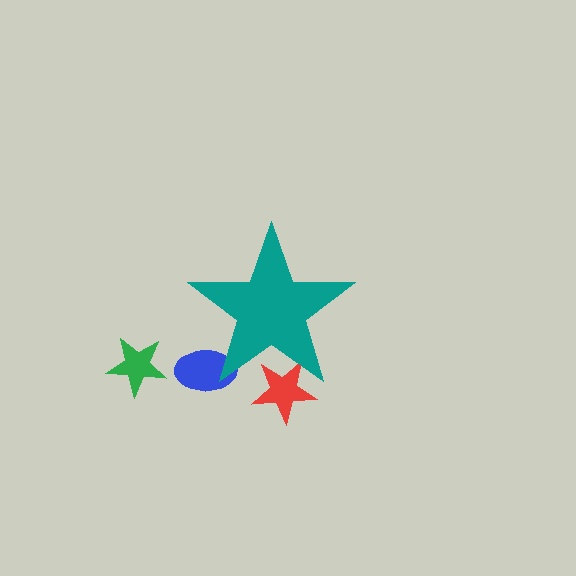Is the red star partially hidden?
Yes, the red star is partially hidden behind the teal star.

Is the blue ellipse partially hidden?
Yes, the blue ellipse is partially hidden behind the teal star.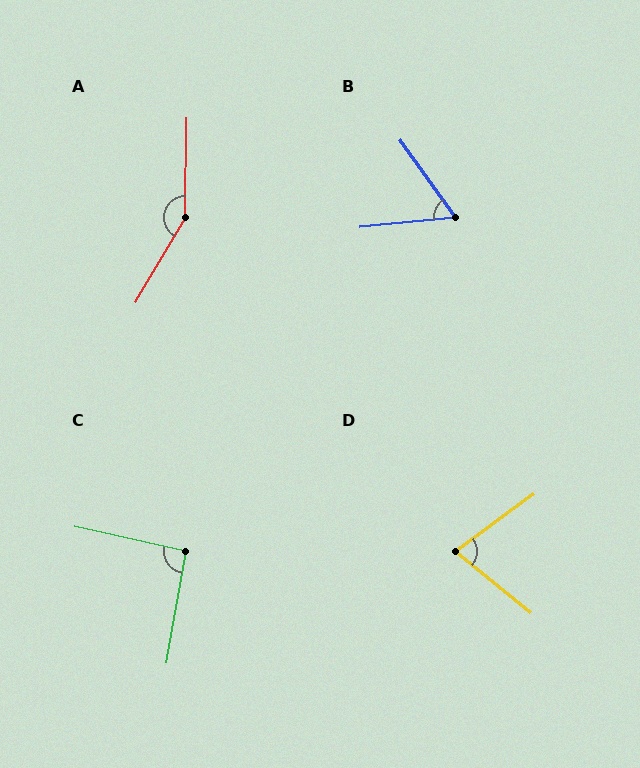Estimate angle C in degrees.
Approximately 92 degrees.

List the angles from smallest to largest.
B (60°), D (76°), C (92°), A (150°).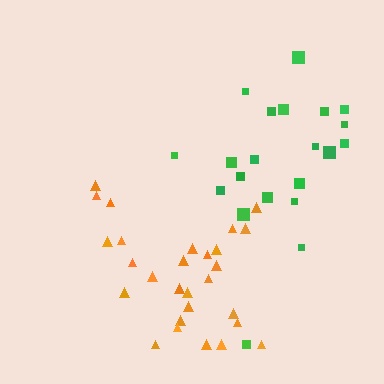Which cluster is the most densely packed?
Orange.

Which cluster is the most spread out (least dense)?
Green.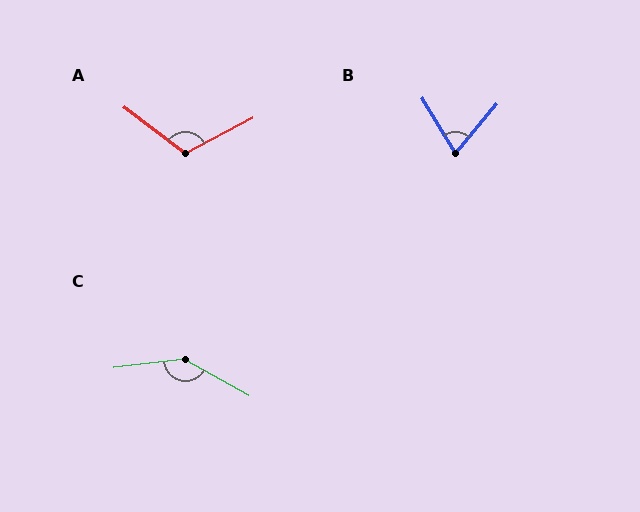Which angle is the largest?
C, at approximately 144 degrees.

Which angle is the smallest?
B, at approximately 71 degrees.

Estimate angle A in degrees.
Approximately 115 degrees.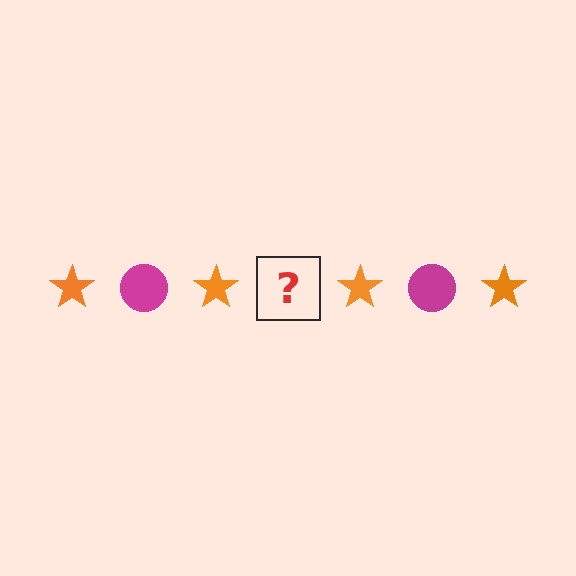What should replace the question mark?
The question mark should be replaced with a magenta circle.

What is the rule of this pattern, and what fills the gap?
The rule is that the pattern alternates between orange star and magenta circle. The gap should be filled with a magenta circle.